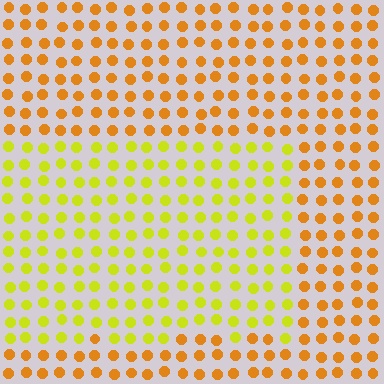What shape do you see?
I see a rectangle.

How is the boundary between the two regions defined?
The boundary is defined purely by a slight shift in hue (about 35 degrees). Spacing, size, and orientation are identical on both sides.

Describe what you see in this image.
The image is filled with small orange elements in a uniform arrangement. A rectangle-shaped region is visible where the elements are tinted to a slightly different hue, forming a subtle color boundary.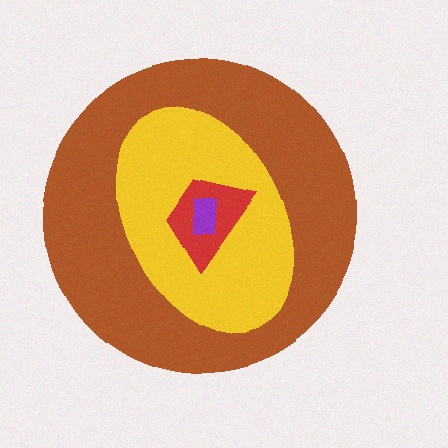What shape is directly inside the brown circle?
The yellow ellipse.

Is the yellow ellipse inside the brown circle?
Yes.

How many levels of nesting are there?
4.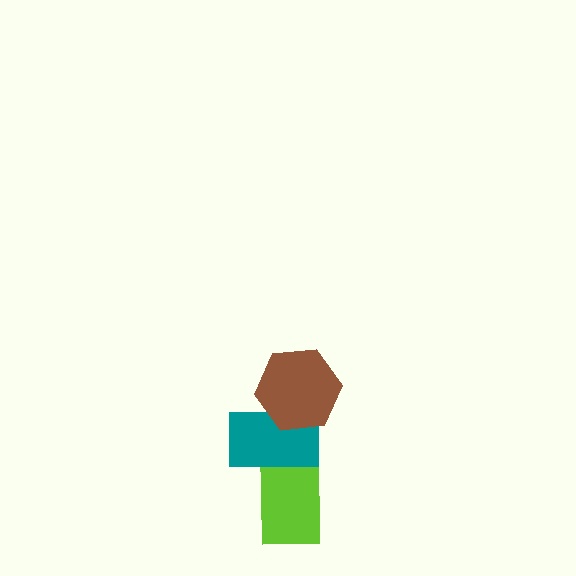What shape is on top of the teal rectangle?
The brown hexagon is on top of the teal rectangle.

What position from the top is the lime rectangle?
The lime rectangle is 3rd from the top.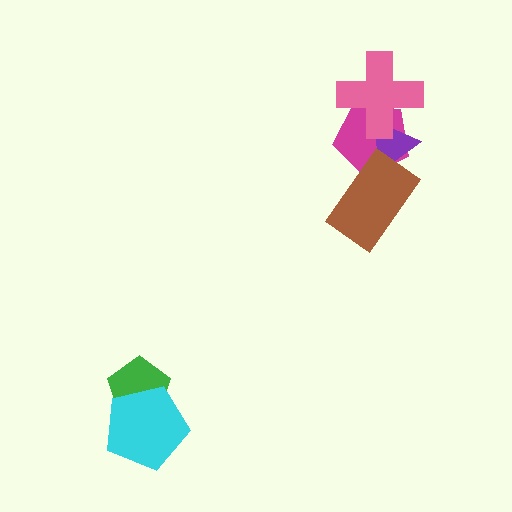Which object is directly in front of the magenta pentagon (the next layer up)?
The purple triangle is directly in front of the magenta pentagon.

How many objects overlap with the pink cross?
2 objects overlap with the pink cross.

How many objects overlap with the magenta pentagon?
3 objects overlap with the magenta pentagon.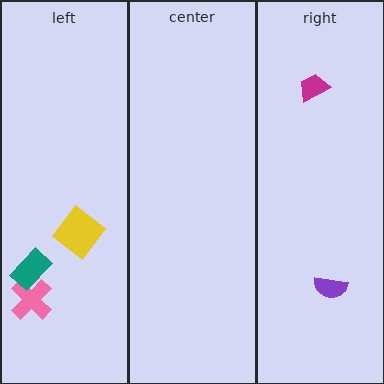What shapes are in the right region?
The purple semicircle, the magenta trapezoid.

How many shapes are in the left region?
3.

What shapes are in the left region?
The yellow diamond, the pink cross, the teal rectangle.